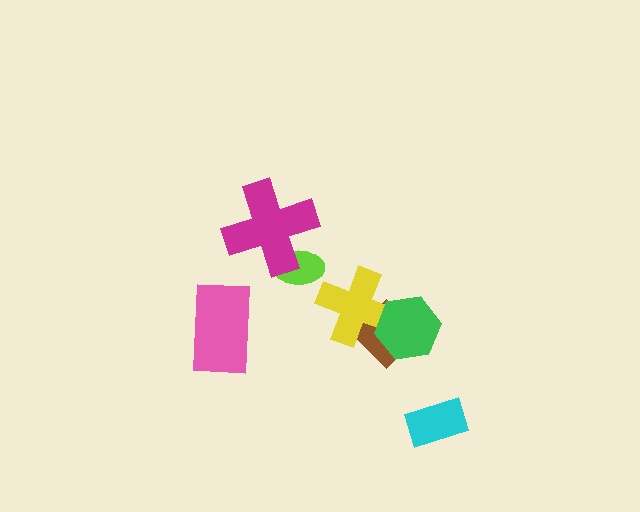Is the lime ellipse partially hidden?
Yes, it is partially covered by another shape.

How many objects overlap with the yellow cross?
2 objects overlap with the yellow cross.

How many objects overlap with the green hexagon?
2 objects overlap with the green hexagon.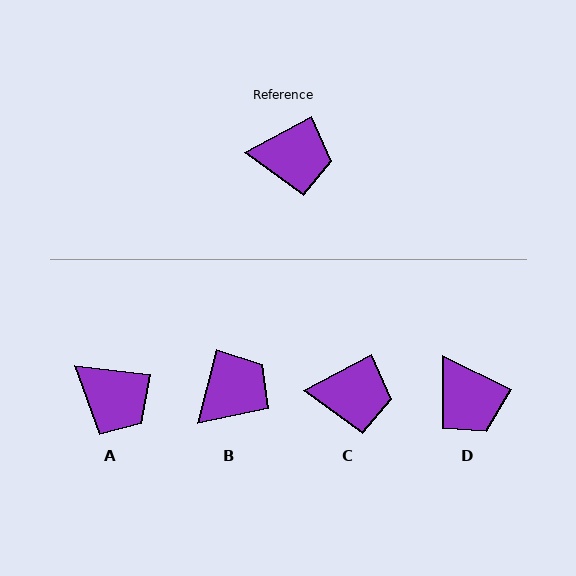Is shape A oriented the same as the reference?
No, it is off by about 35 degrees.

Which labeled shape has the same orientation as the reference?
C.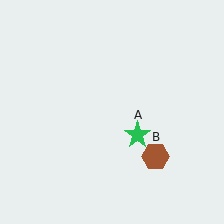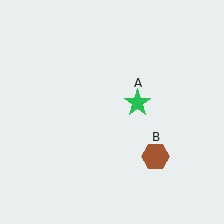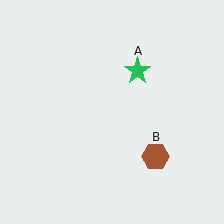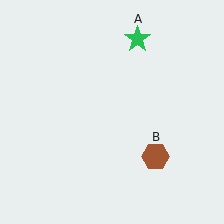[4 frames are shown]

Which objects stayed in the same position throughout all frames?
Brown hexagon (object B) remained stationary.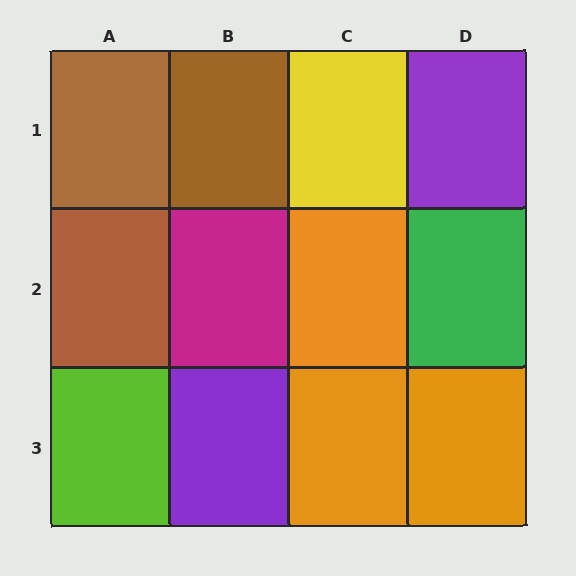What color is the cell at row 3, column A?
Lime.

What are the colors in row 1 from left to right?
Brown, brown, yellow, purple.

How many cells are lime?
1 cell is lime.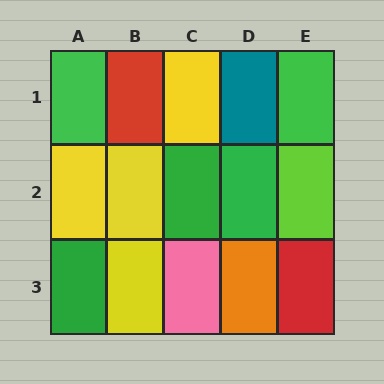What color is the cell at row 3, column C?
Pink.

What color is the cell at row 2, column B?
Yellow.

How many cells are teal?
1 cell is teal.